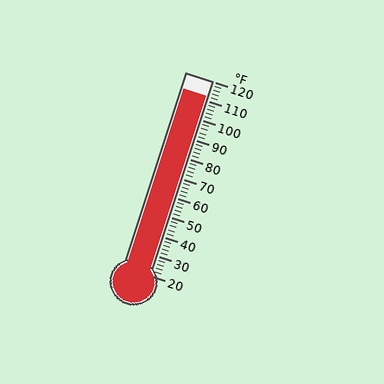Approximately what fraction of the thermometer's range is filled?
The thermometer is filled to approximately 90% of its range.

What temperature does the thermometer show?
The thermometer shows approximately 112°F.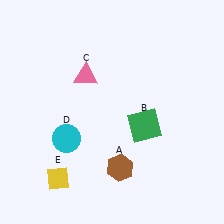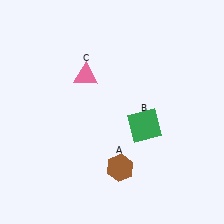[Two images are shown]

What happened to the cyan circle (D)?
The cyan circle (D) was removed in Image 2. It was in the bottom-left area of Image 1.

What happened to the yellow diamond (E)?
The yellow diamond (E) was removed in Image 2. It was in the bottom-left area of Image 1.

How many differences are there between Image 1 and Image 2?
There are 2 differences between the two images.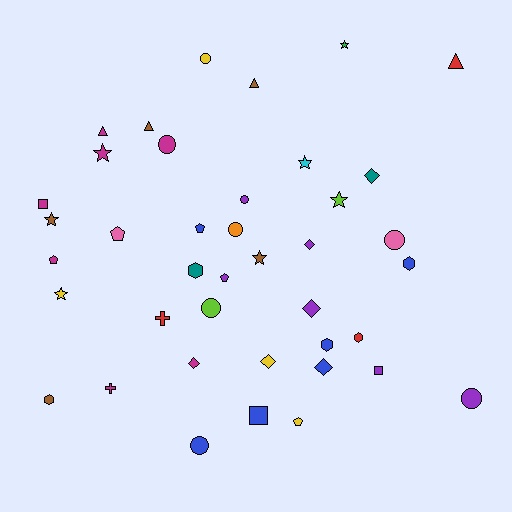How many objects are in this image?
There are 40 objects.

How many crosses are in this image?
There are 2 crosses.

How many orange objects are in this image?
There is 1 orange object.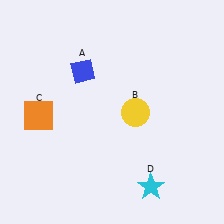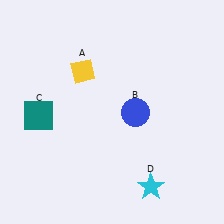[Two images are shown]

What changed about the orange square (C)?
In Image 1, C is orange. In Image 2, it changed to teal.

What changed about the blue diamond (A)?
In Image 1, A is blue. In Image 2, it changed to yellow.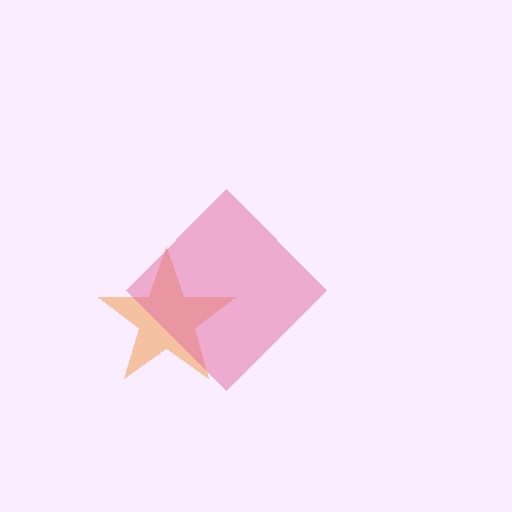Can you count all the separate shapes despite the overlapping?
Yes, there are 2 separate shapes.